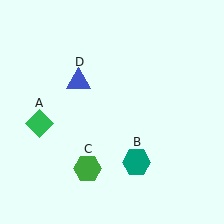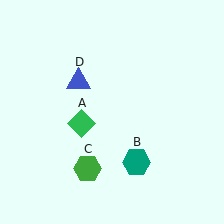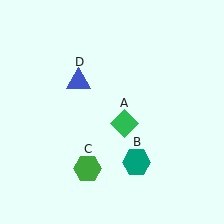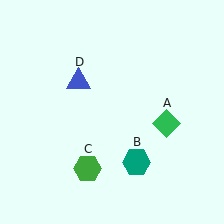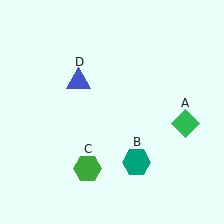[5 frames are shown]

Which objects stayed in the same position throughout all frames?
Teal hexagon (object B) and green hexagon (object C) and blue triangle (object D) remained stationary.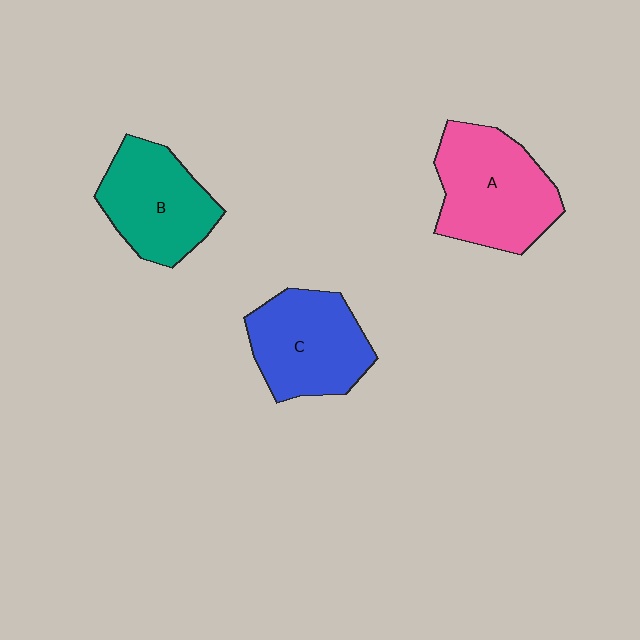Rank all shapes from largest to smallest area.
From largest to smallest: A (pink), C (blue), B (teal).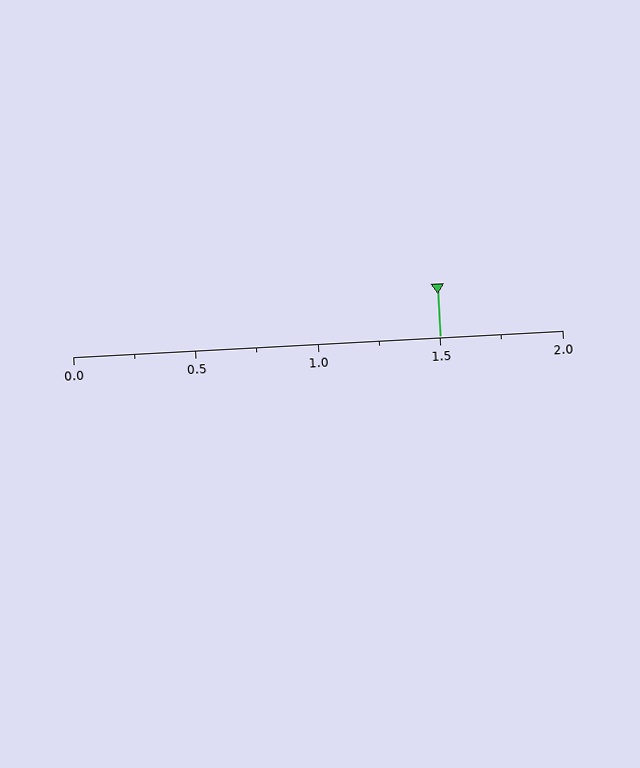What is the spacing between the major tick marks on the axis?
The major ticks are spaced 0.5 apart.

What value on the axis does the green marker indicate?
The marker indicates approximately 1.5.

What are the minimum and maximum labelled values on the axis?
The axis runs from 0.0 to 2.0.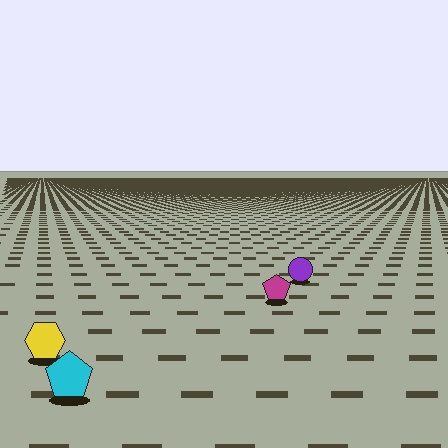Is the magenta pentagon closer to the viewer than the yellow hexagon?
No. The yellow hexagon is closer — you can tell from the texture gradient: the ground texture is coarser near it.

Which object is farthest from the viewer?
The purple circle is farthest from the viewer. It appears smaller and the ground texture around it is denser.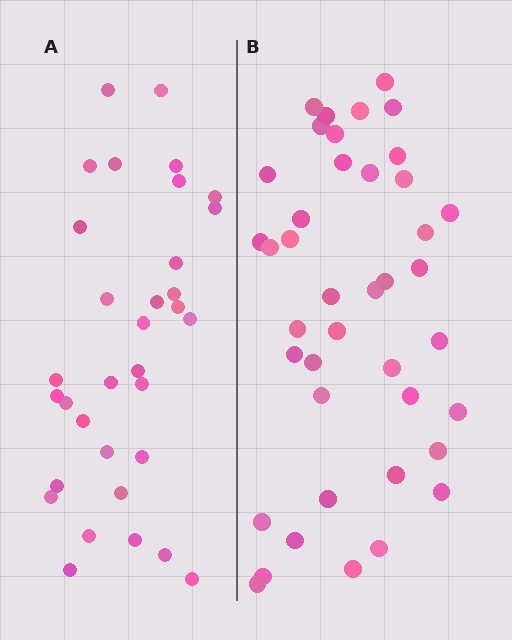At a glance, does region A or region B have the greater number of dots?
Region B (the right region) has more dots.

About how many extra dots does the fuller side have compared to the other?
Region B has roughly 8 or so more dots than region A.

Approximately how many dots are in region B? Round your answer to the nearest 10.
About 40 dots. (The exact count is 41, which rounds to 40.)